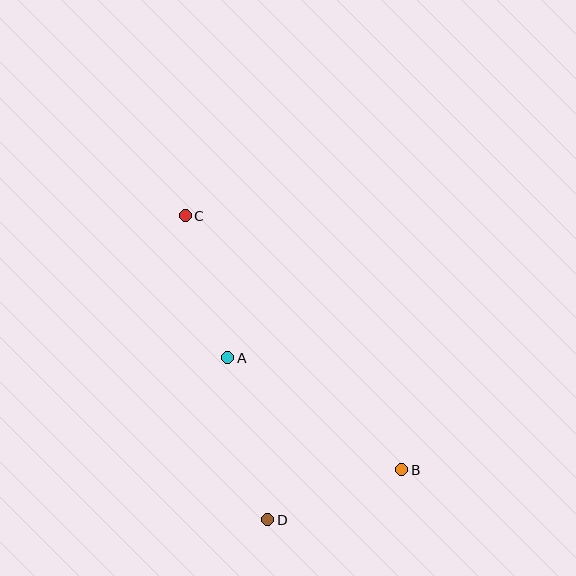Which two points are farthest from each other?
Points B and C are farthest from each other.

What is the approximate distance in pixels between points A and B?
The distance between A and B is approximately 207 pixels.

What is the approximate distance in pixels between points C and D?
The distance between C and D is approximately 315 pixels.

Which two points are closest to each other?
Points B and D are closest to each other.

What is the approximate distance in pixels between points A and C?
The distance between A and C is approximately 148 pixels.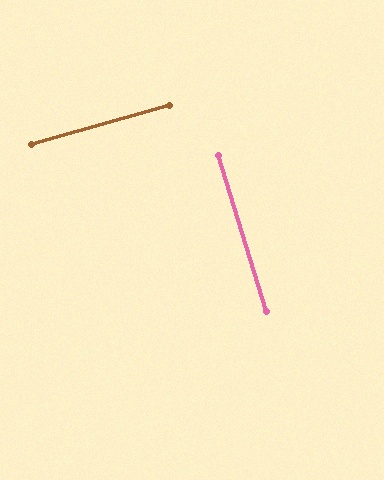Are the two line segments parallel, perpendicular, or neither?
Perpendicular — they meet at approximately 89°.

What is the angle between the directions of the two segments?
Approximately 89 degrees.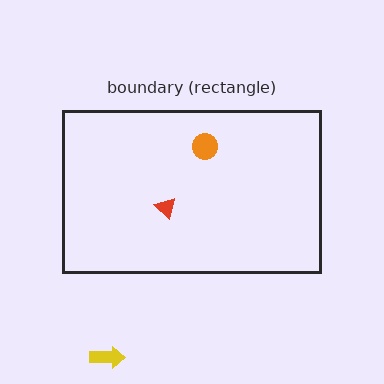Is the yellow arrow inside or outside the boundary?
Outside.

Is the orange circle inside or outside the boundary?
Inside.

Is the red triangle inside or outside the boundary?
Inside.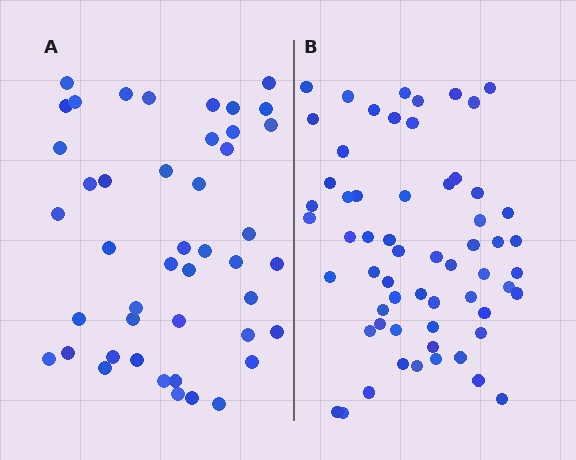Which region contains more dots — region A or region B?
Region B (the right region) has more dots.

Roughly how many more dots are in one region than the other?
Region B has approximately 15 more dots than region A.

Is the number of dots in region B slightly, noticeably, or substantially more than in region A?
Region B has noticeably more, but not dramatically so. The ratio is roughly 1.3 to 1.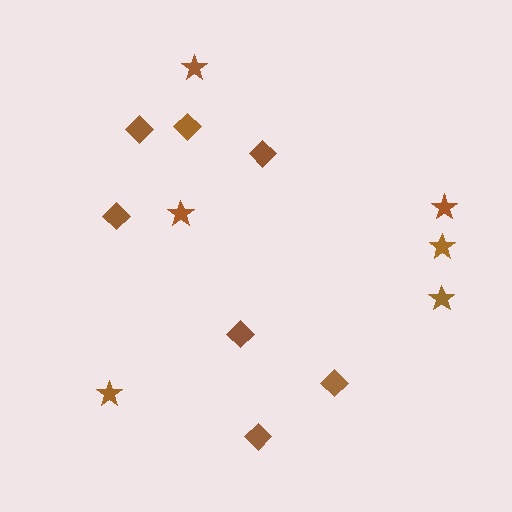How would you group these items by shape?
There are 2 groups: one group of stars (6) and one group of diamonds (7).